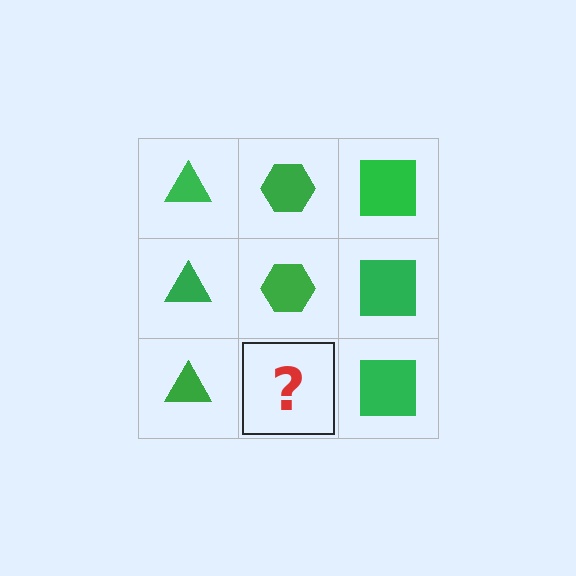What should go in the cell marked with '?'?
The missing cell should contain a green hexagon.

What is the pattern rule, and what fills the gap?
The rule is that each column has a consistent shape. The gap should be filled with a green hexagon.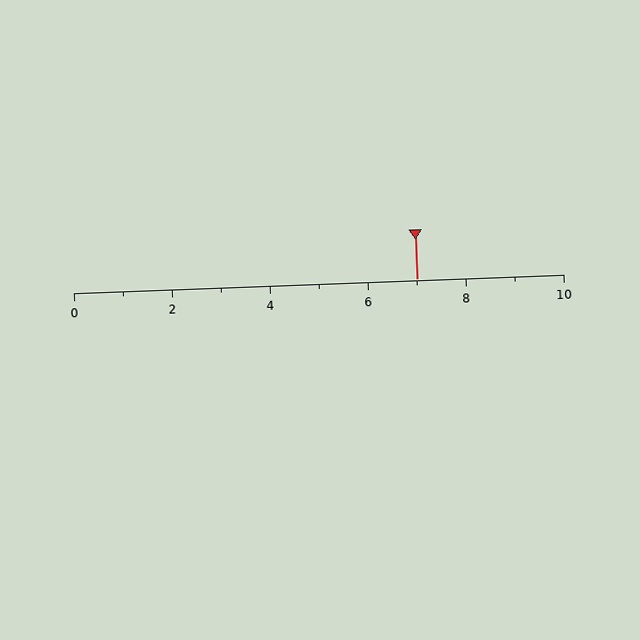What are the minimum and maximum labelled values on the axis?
The axis runs from 0 to 10.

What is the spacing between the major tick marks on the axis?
The major ticks are spaced 2 apart.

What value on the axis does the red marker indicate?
The marker indicates approximately 7.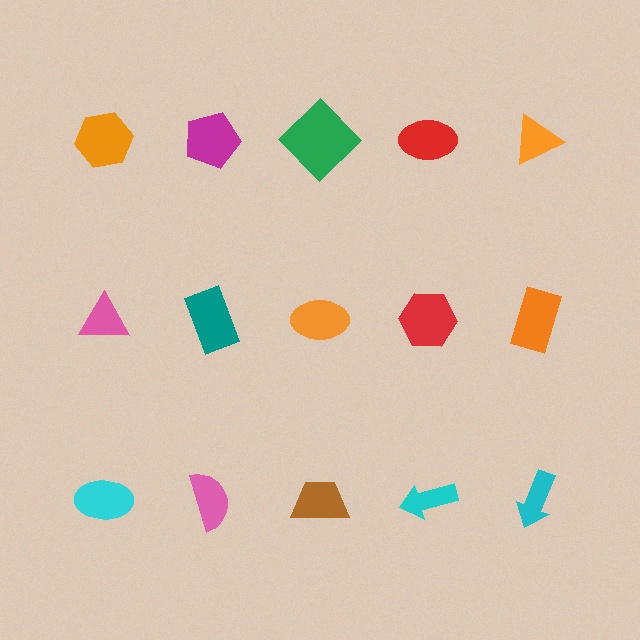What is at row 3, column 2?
A pink semicircle.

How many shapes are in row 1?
5 shapes.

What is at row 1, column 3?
A green diamond.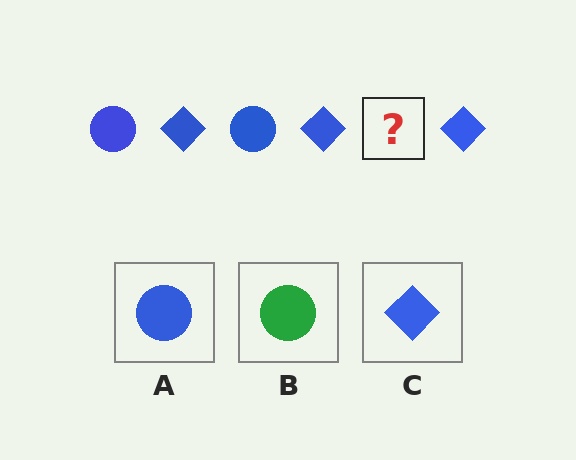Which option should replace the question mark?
Option A.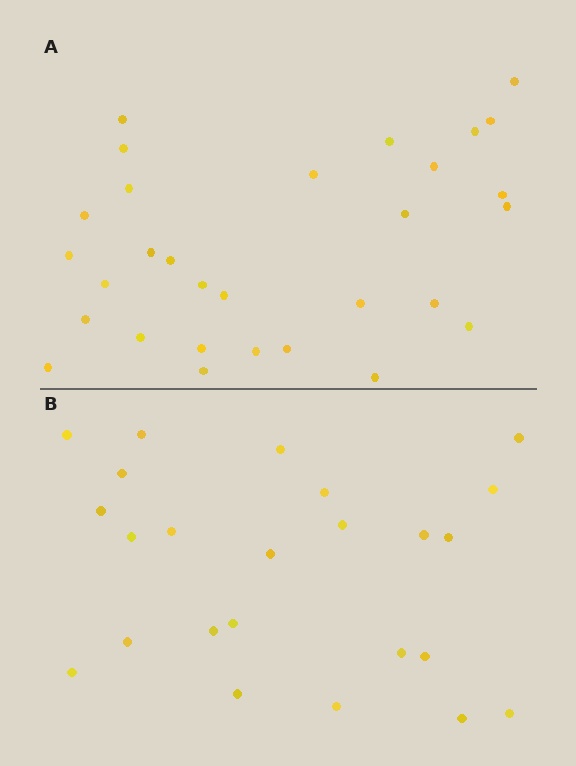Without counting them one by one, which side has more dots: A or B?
Region A (the top region) has more dots.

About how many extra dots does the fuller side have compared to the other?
Region A has about 6 more dots than region B.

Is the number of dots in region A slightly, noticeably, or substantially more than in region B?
Region A has noticeably more, but not dramatically so. The ratio is roughly 1.2 to 1.